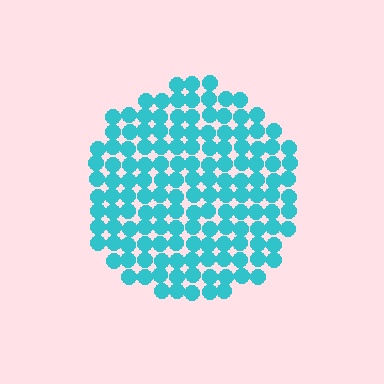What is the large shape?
The large shape is a circle.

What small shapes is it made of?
It is made of small circles.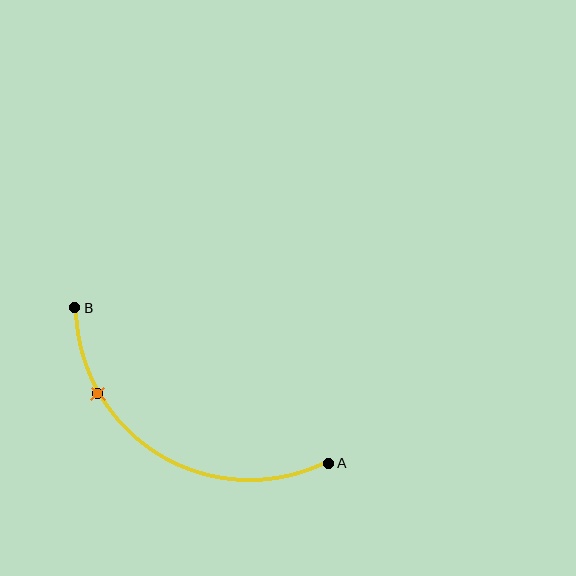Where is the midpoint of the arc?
The arc midpoint is the point on the curve farthest from the straight line joining A and B. It sits below that line.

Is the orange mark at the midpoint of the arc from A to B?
No. The orange mark lies on the arc but is closer to endpoint B. The arc midpoint would be at the point on the curve equidistant along the arc from both A and B.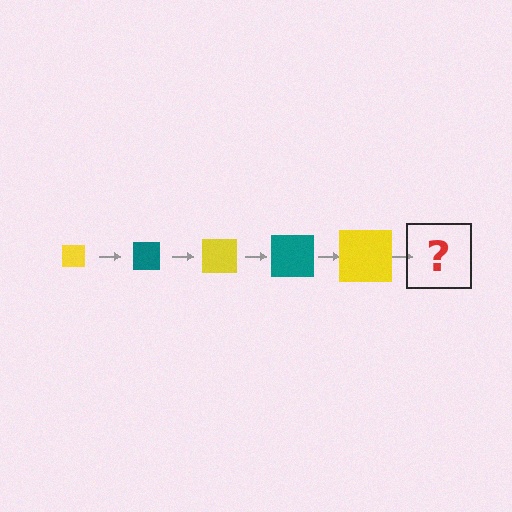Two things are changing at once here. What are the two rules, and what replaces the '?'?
The two rules are that the square grows larger each step and the color cycles through yellow and teal. The '?' should be a teal square, larger than the previous one.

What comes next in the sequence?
The next element should be a teal square, larger than the previous one.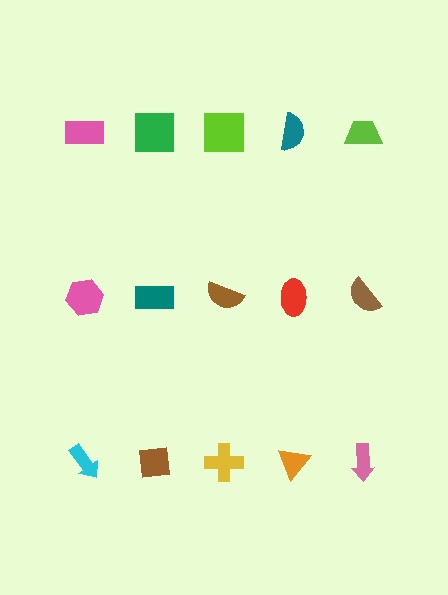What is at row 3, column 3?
A yellow cross.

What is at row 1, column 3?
A lime square.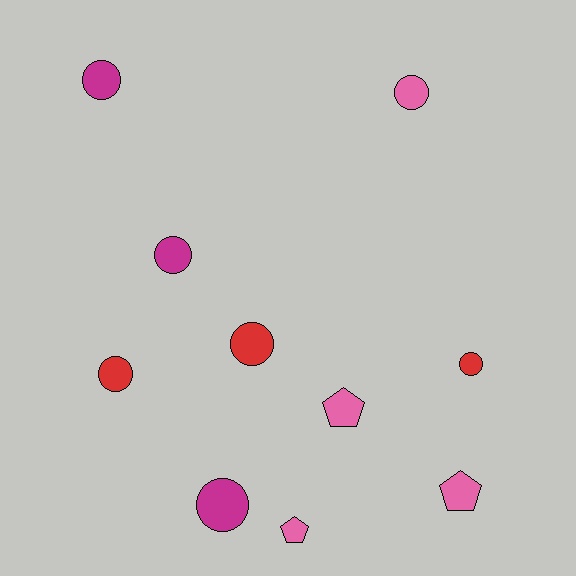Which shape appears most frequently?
Circle, with 7 objects.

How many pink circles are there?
There is 1 pink circle.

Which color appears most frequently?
Pink, with 4 objects.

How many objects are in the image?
There are 10 objects.